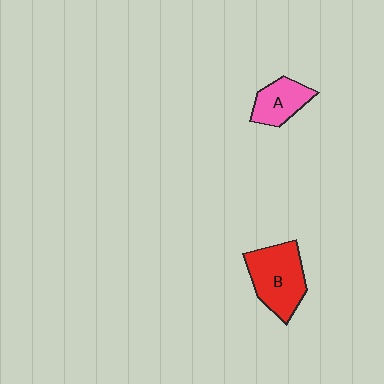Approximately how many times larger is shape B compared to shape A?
Approximately 1.6 times.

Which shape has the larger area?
Shape B (red).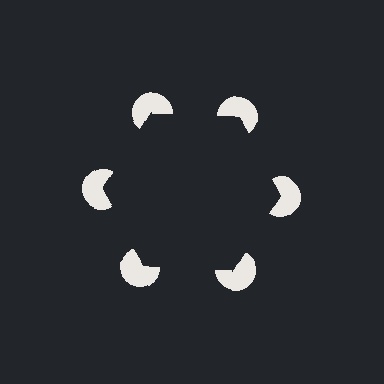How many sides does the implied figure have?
6 sides.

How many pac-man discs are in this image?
There are 6 — one at each vertex of the illusory hexagon.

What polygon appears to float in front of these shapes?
An illusory hexagon — its edges are inferred from the aligned wedge cuts in the pac-man discs, not physically drawn.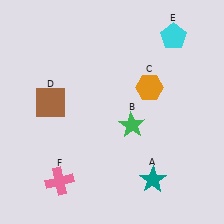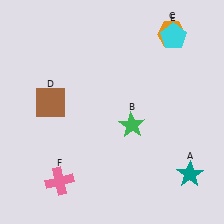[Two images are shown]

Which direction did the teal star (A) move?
The teal star (A) moved right.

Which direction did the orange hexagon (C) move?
The orange hexagon (C) moved up.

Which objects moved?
The objects that moved are: the teal star (A), the orange hexagon (C).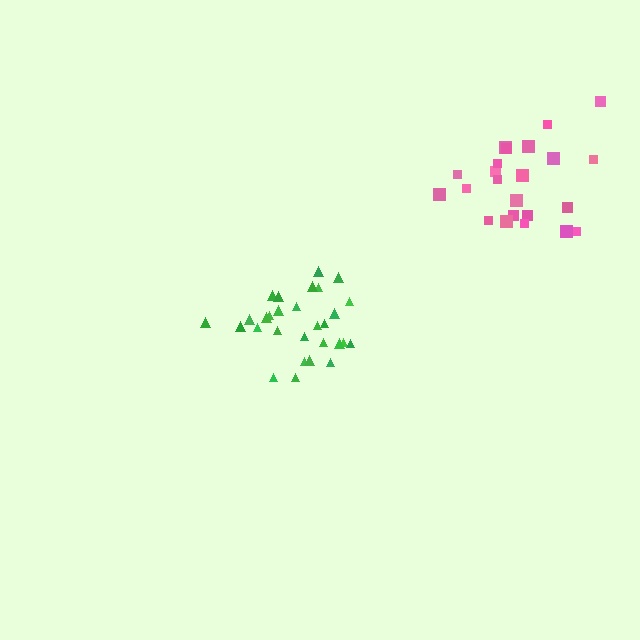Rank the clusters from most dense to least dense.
green, pink.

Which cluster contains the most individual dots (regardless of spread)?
Green (29).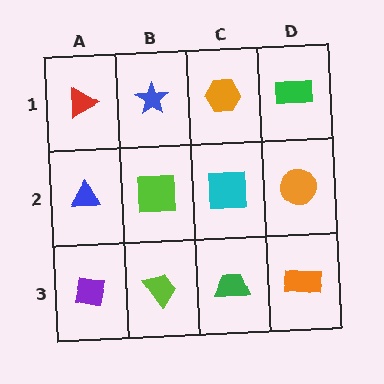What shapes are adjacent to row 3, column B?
A lime square (row 2, column B), a purple square (row 3, column A), a green trapezoid (row 3, column C).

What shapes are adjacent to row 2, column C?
An orange hexagon (row 1, column C), a green trapezoid (row 3, column C), a lime square (row 2, column B), an orange circle (row 2, column D).